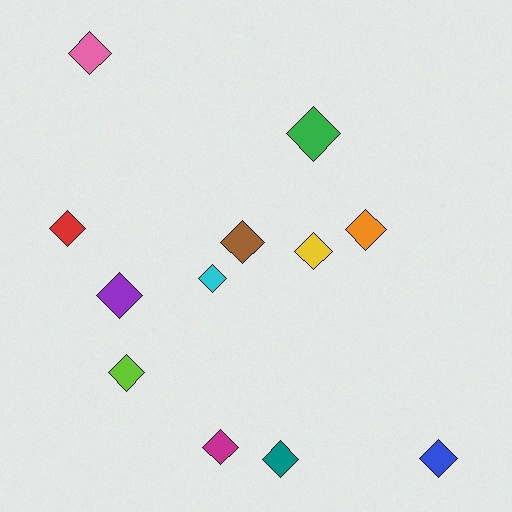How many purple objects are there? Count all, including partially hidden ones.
There is 1 purple object.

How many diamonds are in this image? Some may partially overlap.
There are 12 diamonds.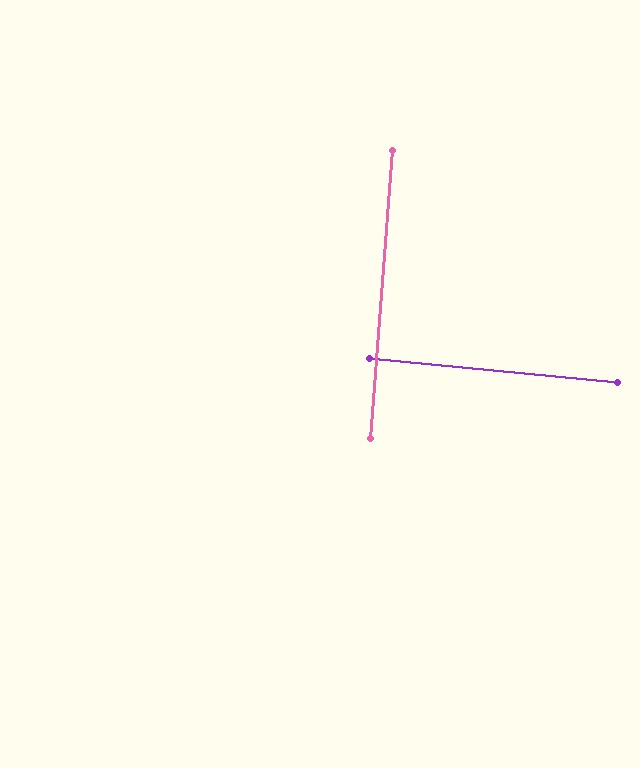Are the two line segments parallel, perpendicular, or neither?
Perpendicular — they meet at approximately 89°.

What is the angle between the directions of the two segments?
Approximately 89 degrees.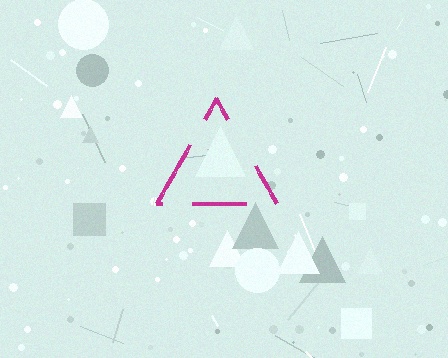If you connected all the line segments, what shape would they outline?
They would outline a triangle.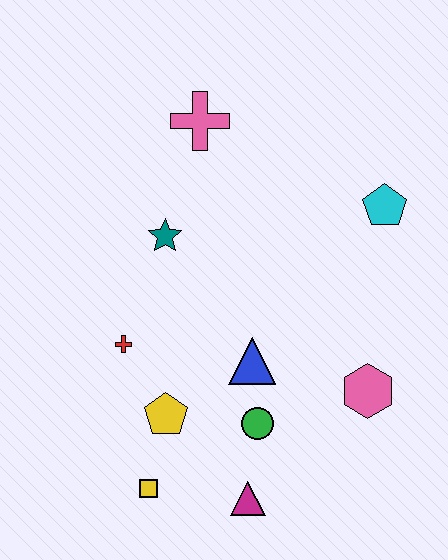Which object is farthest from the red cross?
The cyan pentagon is farthest from the red cross.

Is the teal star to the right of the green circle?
No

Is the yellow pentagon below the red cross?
Yes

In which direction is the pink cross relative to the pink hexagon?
The pink cross is above the pink hexagon.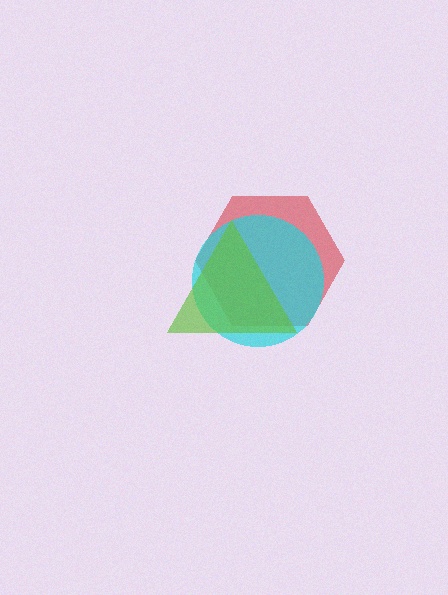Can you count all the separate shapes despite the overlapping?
Yes, there are 3 separate shapes.